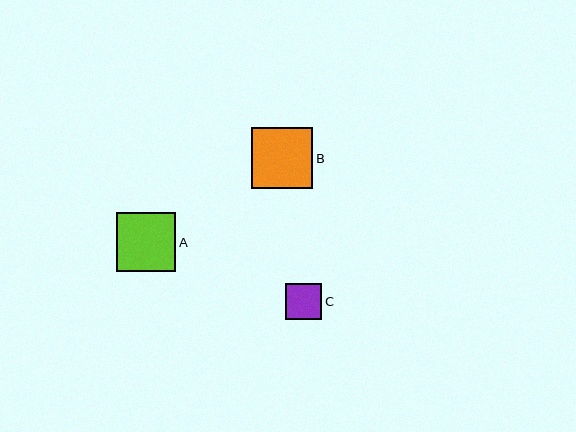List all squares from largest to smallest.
From largest to smallest: B, A, C.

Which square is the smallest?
Square C is the smallest with a size of approximately 36 pixels.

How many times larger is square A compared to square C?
Square A is approximately 1.6 times the size of square C.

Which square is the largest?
Square B is the largest with a size of approximately 61 pixels.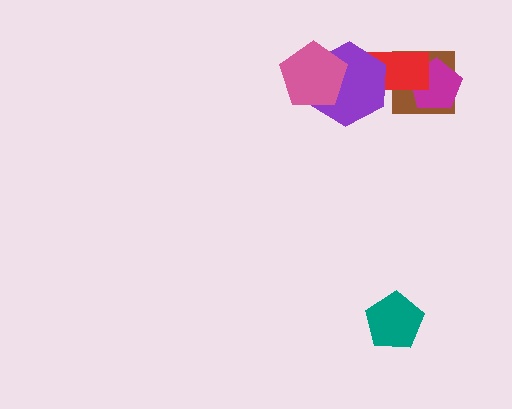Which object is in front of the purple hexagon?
The pink pentagon is in front of the purple hexagon.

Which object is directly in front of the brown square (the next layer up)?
The magenta pentagon is directly in front of the brown square.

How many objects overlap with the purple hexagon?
2 objects overlap with the purple hexagon.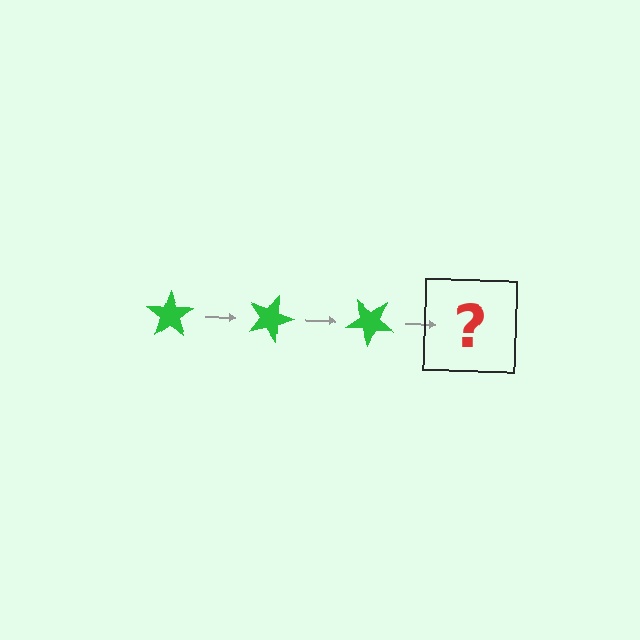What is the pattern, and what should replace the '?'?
The pattern is that the star rotates 20 degrees each step. The '?' should be a green star rotated 60 degrees.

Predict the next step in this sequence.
The next step is a green star rotated 60 degrees.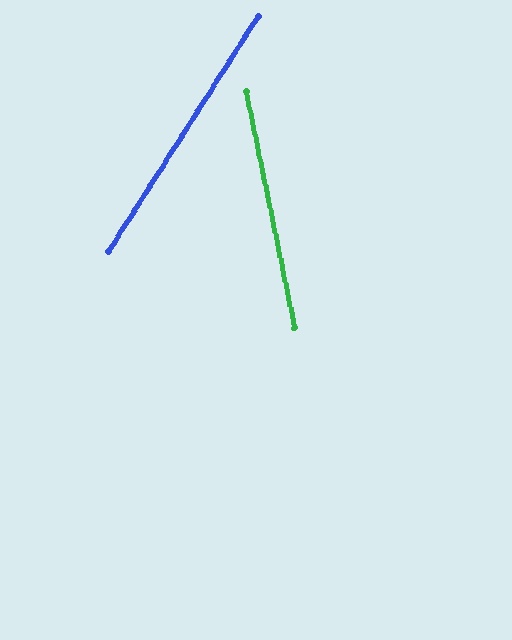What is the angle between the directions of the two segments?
Approximately 44 degrees.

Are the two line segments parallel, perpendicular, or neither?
Neither parallel nor perpendicular — they differ by about 44°.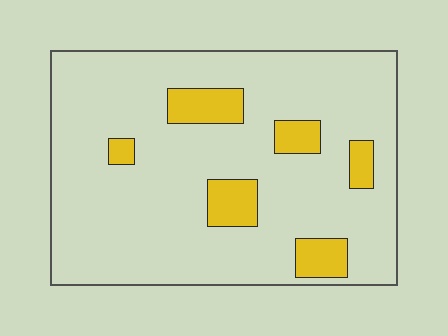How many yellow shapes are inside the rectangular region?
6.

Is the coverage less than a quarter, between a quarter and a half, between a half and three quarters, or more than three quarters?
Less than a quarter.